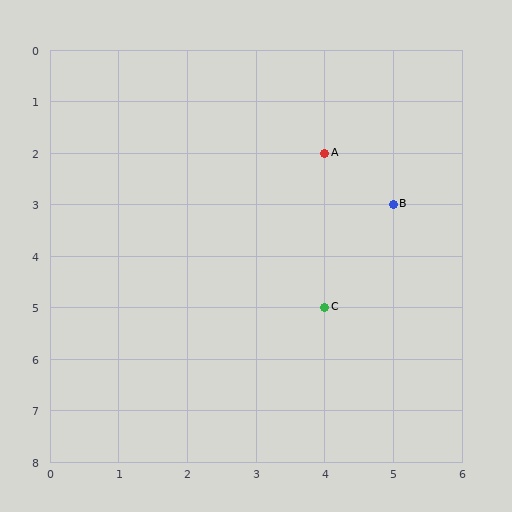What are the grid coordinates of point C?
Point C is at grid coordinates (4, 5).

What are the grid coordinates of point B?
Point B is at grid coordinates (5, 3).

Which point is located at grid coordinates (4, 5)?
Point C is at (4, 5).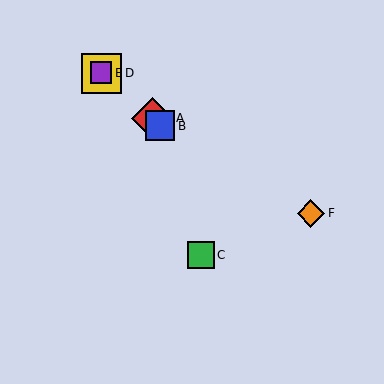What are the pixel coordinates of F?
Object F is at (311, 213).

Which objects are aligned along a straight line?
Objects A, B, D, E are aligned along a straight line.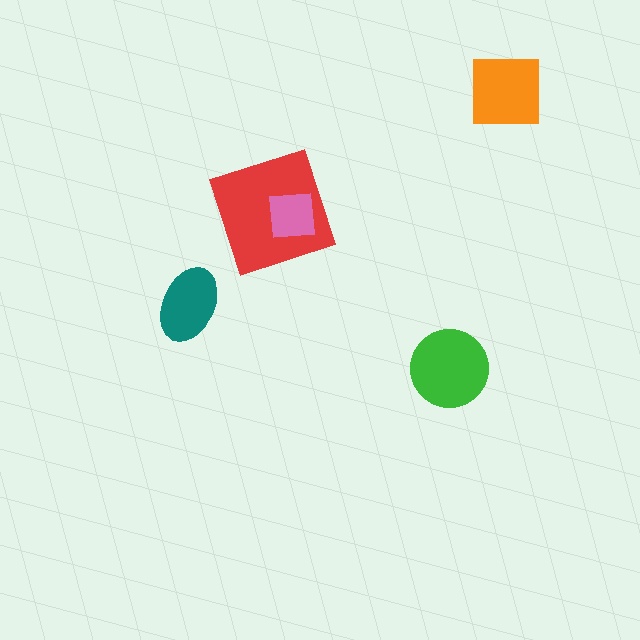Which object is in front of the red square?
The pink square is in front of the red square.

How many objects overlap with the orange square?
0 objects overlap with the orange square.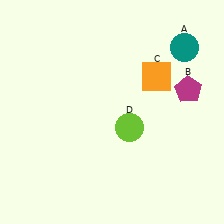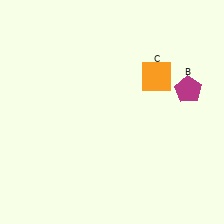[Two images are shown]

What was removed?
The teal circle (A), the lime circle (D) were removed in Image 2.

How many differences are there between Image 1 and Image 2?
There are 2 differences between the two images.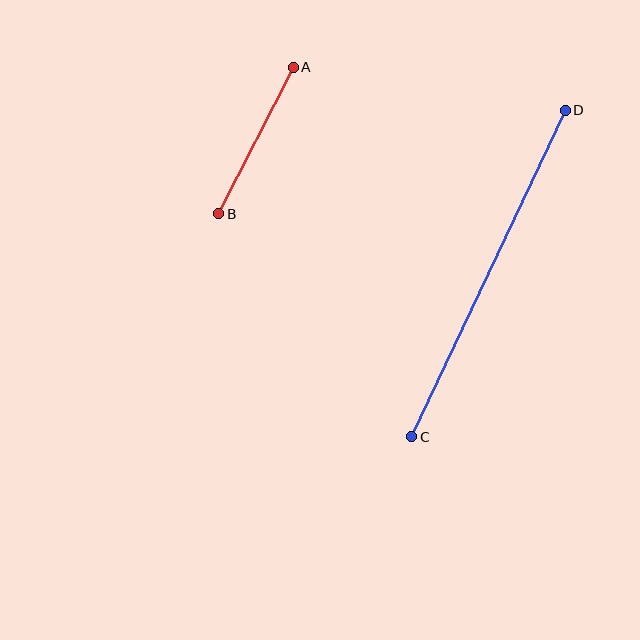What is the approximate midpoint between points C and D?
The midpoint is at approximately (488, 274) pixels.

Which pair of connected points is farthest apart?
Points C and D are farthest apart.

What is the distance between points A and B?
The distance is approximately 164 pixels.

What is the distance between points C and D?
The distance is approximately 361 pixels.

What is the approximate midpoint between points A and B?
The midpoint is at approximately (256, 141) pixels.